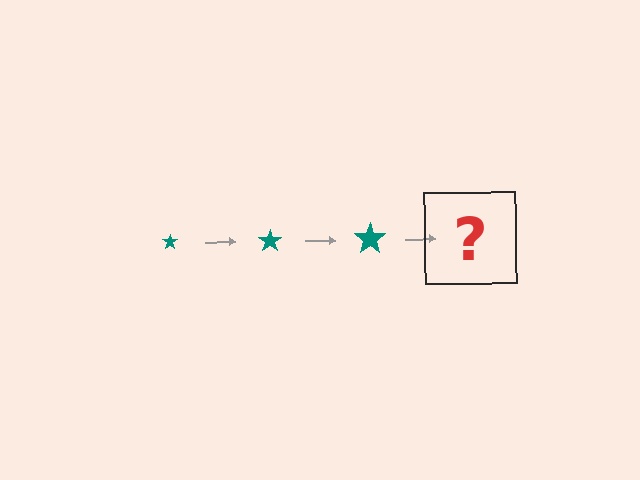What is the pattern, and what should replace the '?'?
The pattern is that the star gets progressively larger each step. The '?' should be a teal star, larger than the previous one.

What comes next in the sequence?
The next element should be a teal star, larger than the previous one.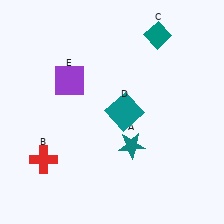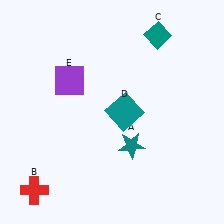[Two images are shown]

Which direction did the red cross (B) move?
The red cross (B) moved down.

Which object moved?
The red cross (B) moved down.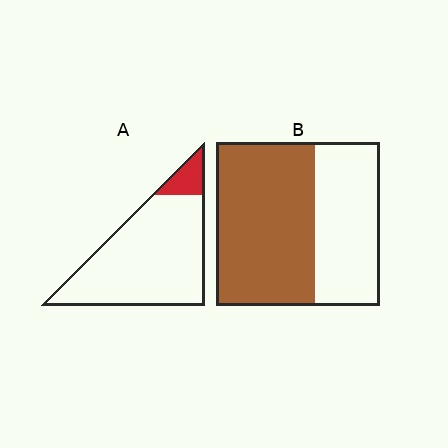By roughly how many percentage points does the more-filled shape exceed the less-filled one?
By roughly 50 percentage points (B over A).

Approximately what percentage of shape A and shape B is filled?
A is approximately 10% and B is approximately 60%.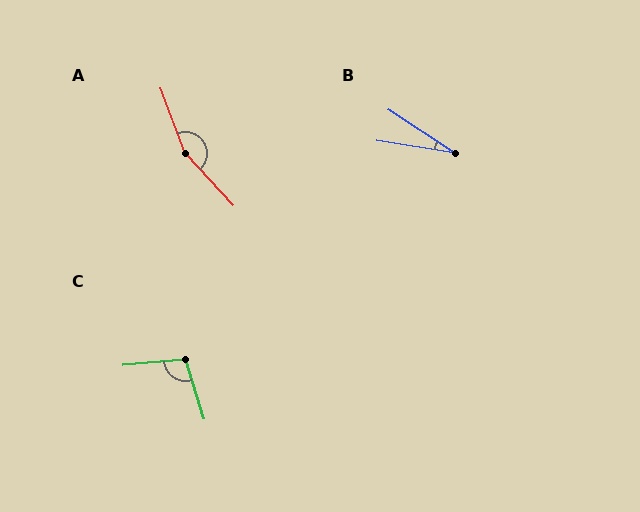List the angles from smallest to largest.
B (24°), C (102°), A (158°).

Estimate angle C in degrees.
Approximately 102 degrees.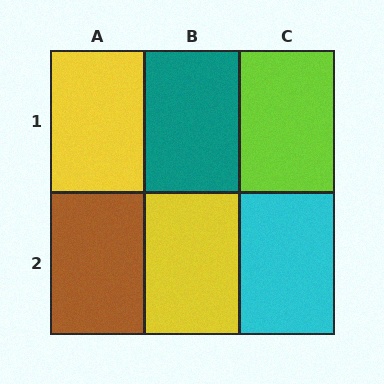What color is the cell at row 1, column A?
Yellow.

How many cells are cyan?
1 cell is cyan.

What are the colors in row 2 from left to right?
Brown, yellow, cyan.